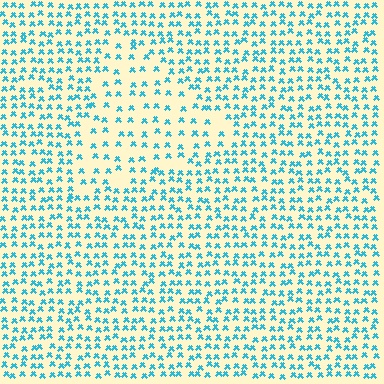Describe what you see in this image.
The image contains small cyan elements arranged at two different densities. A triangle-shaped region is visible where the elements are less densely packed than the surrounding area.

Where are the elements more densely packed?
The elements are more densely packed outside the triangle boundary.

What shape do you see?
I see a triangle.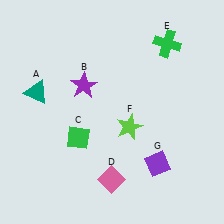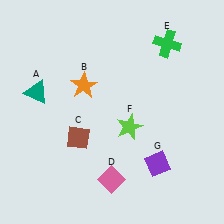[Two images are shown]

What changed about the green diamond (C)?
In Image 1, C is green. In Image 2, it changed to brown.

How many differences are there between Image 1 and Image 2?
There are 2 differences between the two images.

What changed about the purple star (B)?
In Image 1, B is purple. In Image 2, it changed to orange.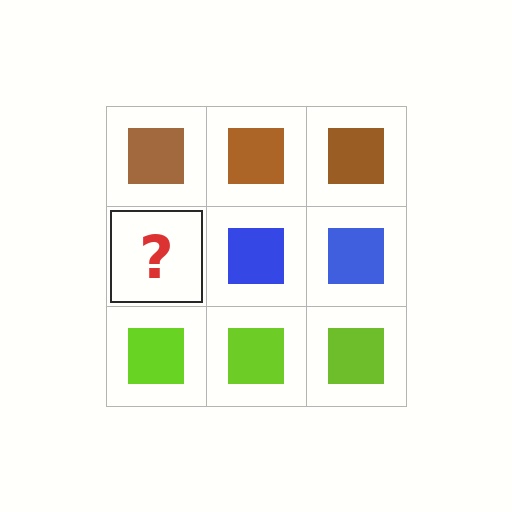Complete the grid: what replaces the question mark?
The question mark should be replaced with a blue square.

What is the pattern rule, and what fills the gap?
The rule is that each row has a consistent color. The gap should be filled with a blue square.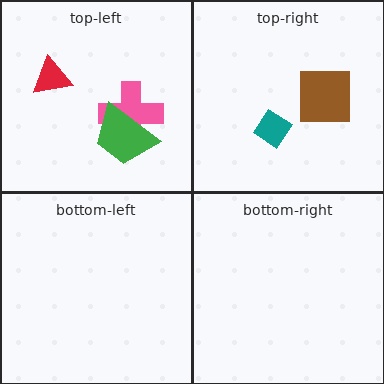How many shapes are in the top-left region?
3.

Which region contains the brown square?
The top-right region.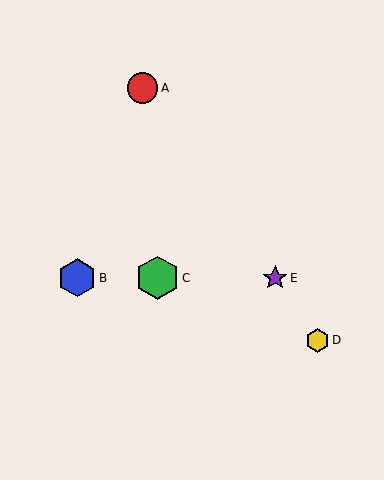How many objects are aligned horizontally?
3 objects (B, C, E) are aligned horizontally.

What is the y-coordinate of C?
Object C is at y≈278.